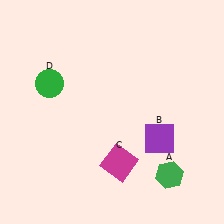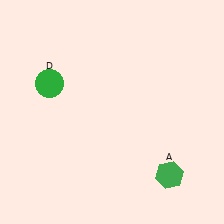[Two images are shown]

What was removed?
The magenta square (C), the purple square (B) were removed in Image 2.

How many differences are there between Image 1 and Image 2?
There are 2 differences between the two images.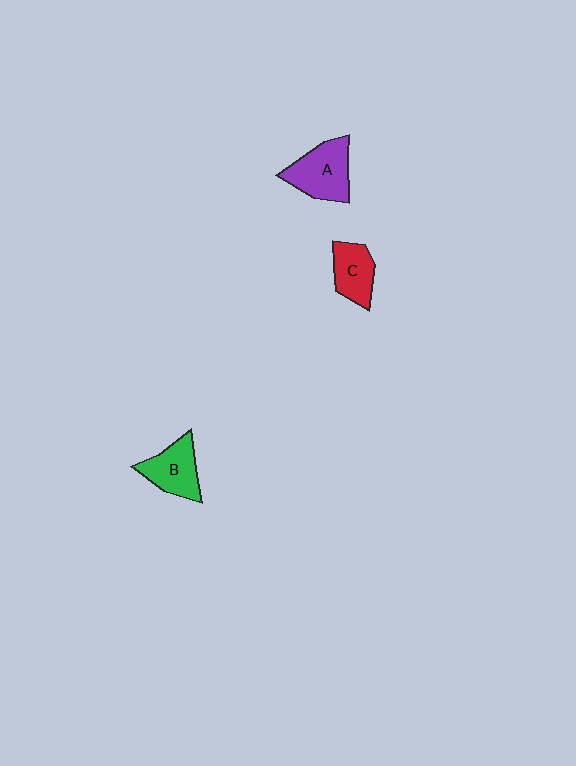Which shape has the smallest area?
Shape C (red).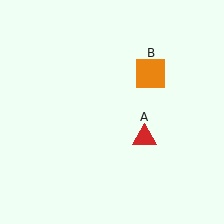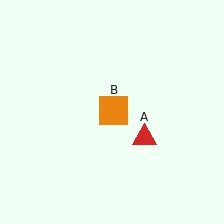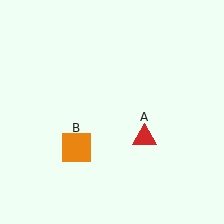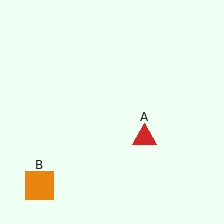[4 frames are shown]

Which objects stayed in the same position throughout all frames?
Red triangle (object A) remained stationary.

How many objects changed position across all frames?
1 object changed position: orange square (object B).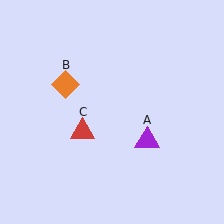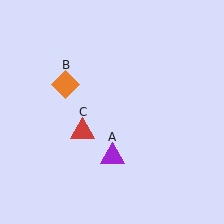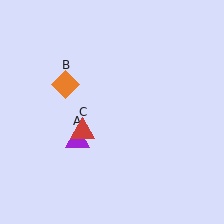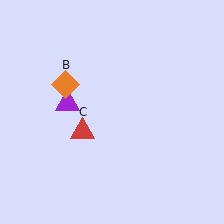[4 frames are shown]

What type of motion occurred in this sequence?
The purple triangle (object A) rotated clockwise around the center of the scene.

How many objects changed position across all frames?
1 object changed position: purple triangle (object A).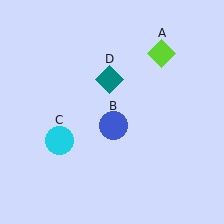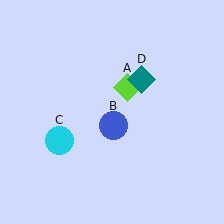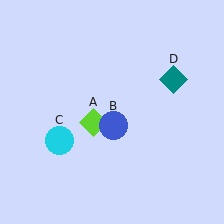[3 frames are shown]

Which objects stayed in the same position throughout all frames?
Blue circle (object B) and cyan circle (object C) remained stationary.